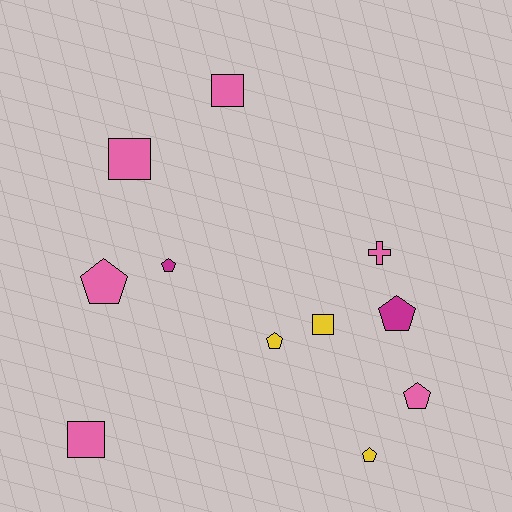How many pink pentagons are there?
There are 2 pink pentagons.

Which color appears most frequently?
Pink, with 6 objects.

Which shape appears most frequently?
Pentagon, with 6 objects.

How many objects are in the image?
There are 11 objects.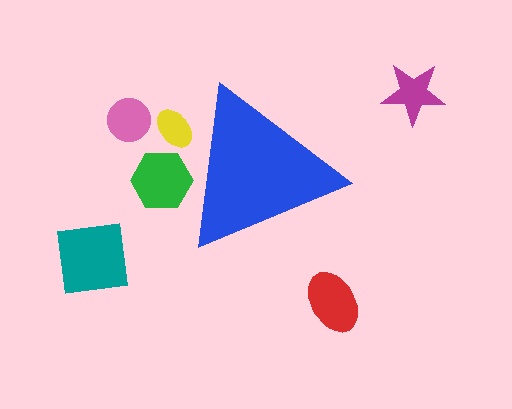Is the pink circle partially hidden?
No, the pink circle is fully visible.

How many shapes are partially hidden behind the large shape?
2 shapes are partially hidden.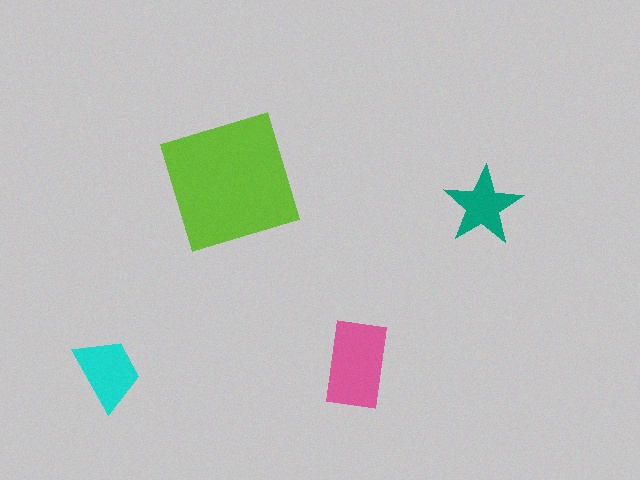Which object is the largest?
The lime square.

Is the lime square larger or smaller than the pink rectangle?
Larger.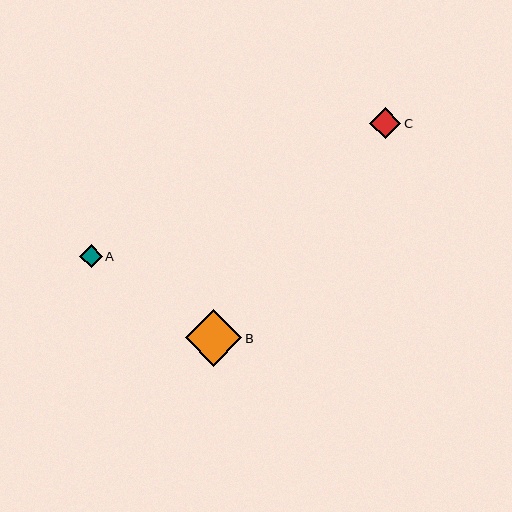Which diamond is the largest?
Diamond B is the largest with a size of approximately 56 pixels.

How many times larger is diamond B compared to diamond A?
Diamond B is approximately 2.5 times the size of diamond A.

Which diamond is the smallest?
Diamond A is the smallest with a size of approximately 23 pixels.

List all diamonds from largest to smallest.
From largest to smallest: B, C, A.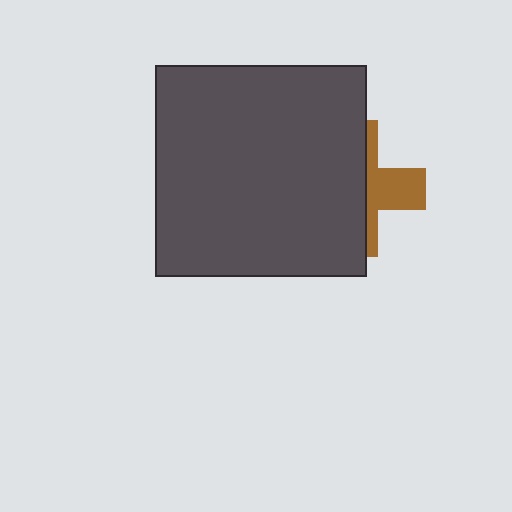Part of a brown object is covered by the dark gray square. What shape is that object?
It is a cross.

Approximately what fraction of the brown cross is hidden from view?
Roughly 65% of the brown cross is hidden behind the dark gray square.